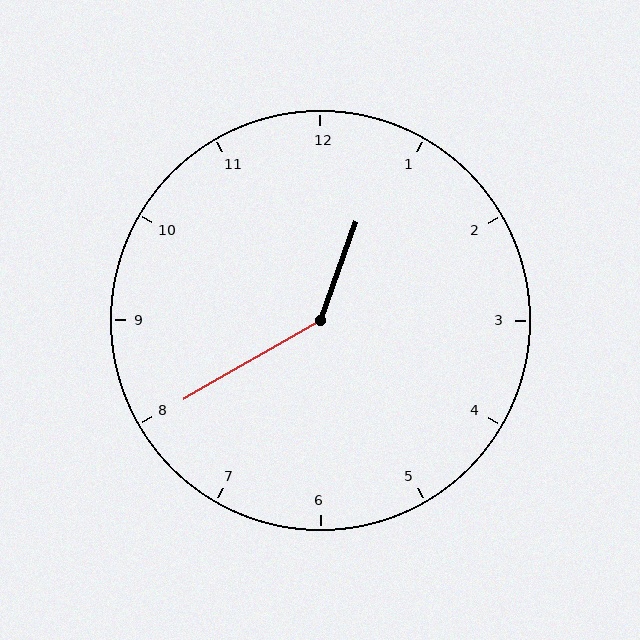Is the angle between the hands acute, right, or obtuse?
It is obtuse.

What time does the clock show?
12:40.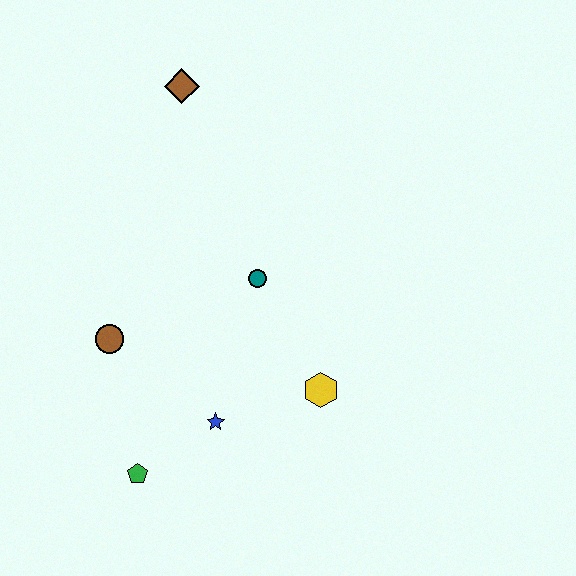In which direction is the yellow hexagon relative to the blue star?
The yellow hexagon is to the right of the blue star.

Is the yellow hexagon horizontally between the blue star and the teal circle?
No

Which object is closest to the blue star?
The green pentagon is closest to the blue star.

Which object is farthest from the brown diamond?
The green pentagon is farthest from the brown diamond.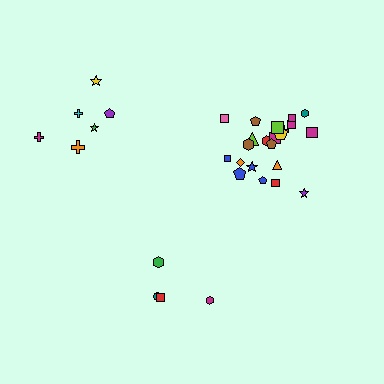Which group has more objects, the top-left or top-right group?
The top-right group.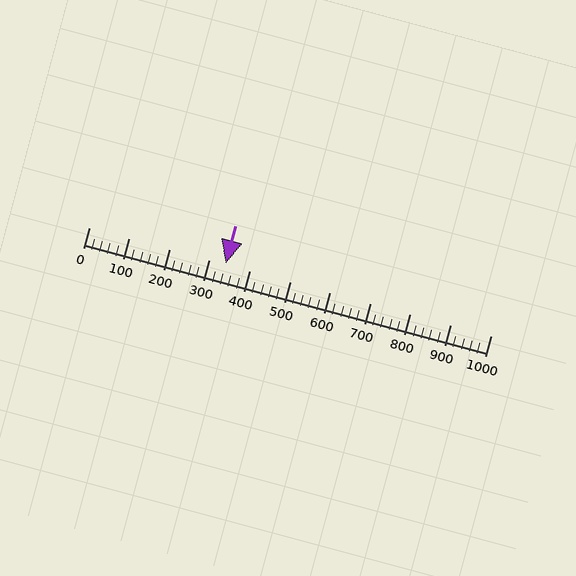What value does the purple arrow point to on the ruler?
The purple arrow points to approximately 340.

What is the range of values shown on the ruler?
The ruler shows values from 0 to 1000.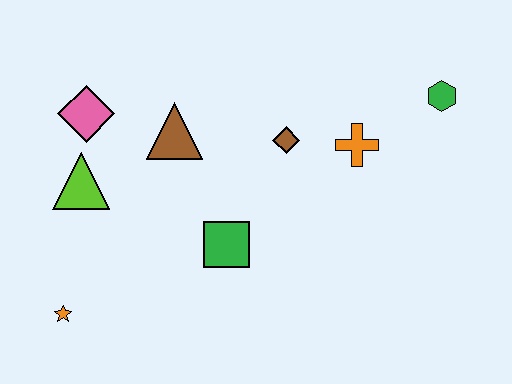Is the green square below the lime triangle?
Yes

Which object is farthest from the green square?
The green hexagon is farthest from the green square.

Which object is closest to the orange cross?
The brown diamond is closest to the orange cross.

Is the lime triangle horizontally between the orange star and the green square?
Yes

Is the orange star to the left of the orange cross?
Yes